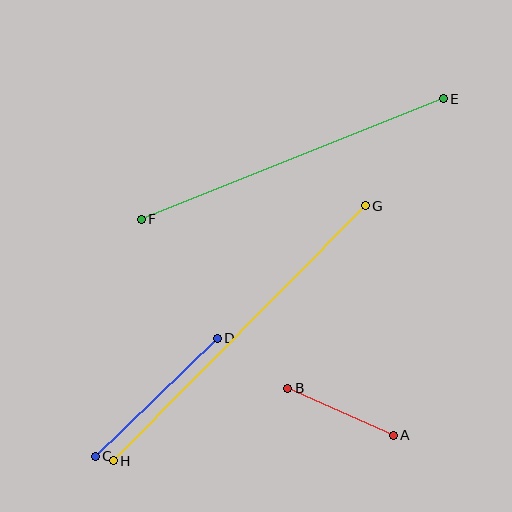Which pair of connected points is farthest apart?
Points G and H are farthest apart.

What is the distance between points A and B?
The distance is approximately 115 pixels.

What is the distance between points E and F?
The distance is approximately 325 pixels.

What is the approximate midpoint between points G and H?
The midpoint is at approximately (239, 333) pixels.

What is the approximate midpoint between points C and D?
The midpoint is at approximately (156, 397) pixels.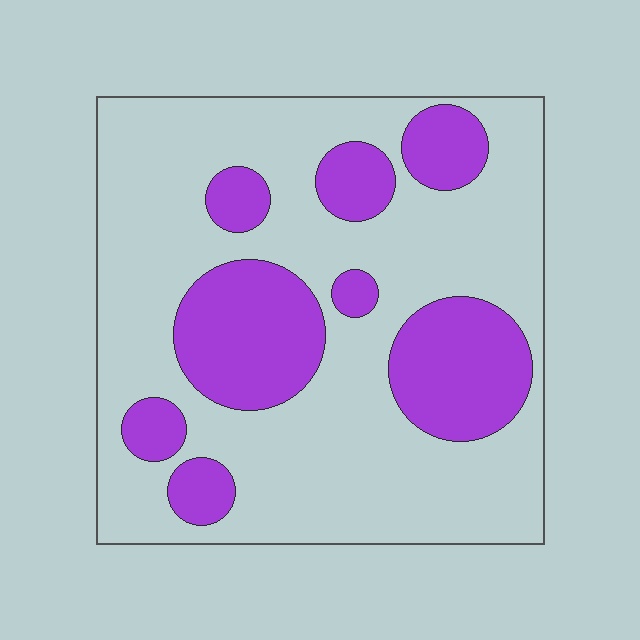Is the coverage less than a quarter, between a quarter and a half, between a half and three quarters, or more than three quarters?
Between a quarter and a half.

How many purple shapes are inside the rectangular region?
8.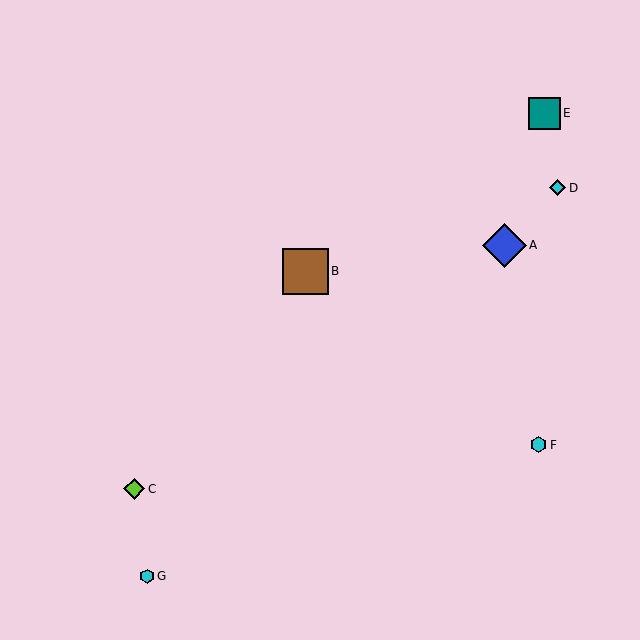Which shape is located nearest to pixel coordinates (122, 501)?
The lime diamond (labeled C) at (134, 489) is nearest to that location.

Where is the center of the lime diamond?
The center of the lime diamond is at (134, 489).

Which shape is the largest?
The brown square (labeled B) is the largest.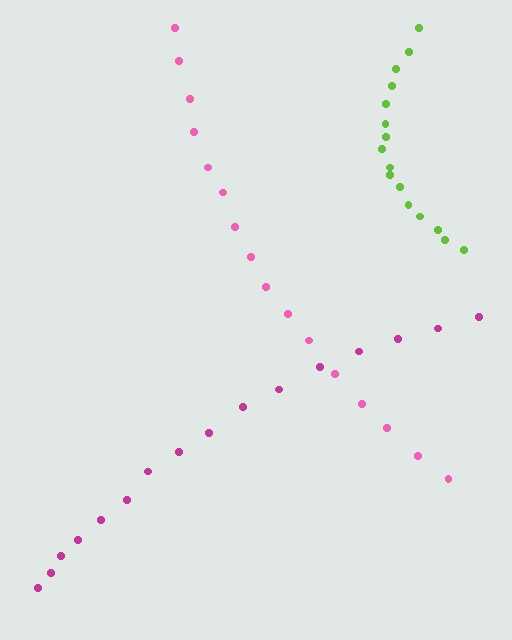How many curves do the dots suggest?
There are 3 distinct paths.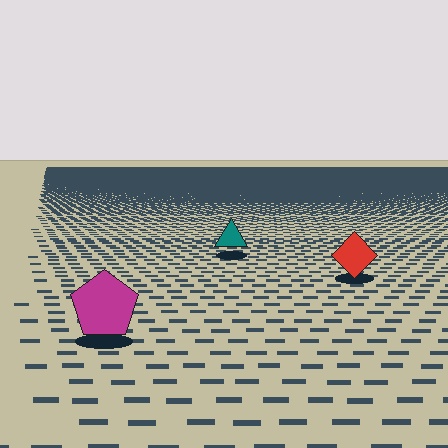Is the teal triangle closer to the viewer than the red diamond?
No. The red diamond is closer — you can tell from the texture gradient: the ground texture is coarser near it.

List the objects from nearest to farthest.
From nearest to farthest: the magenta pentagon, the red diamond, the teal triangle.